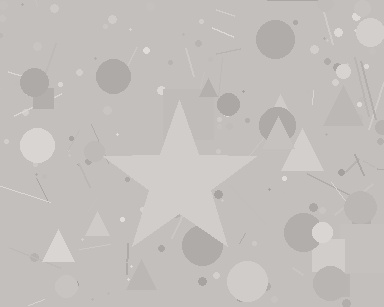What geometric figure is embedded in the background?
A star is embedded in the background.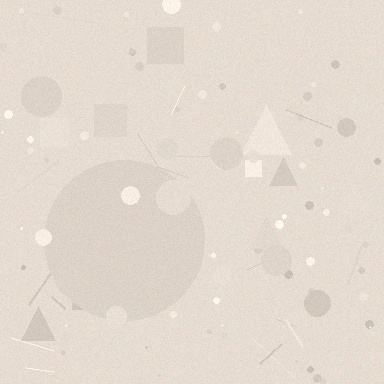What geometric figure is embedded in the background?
A circle is embedded in the background.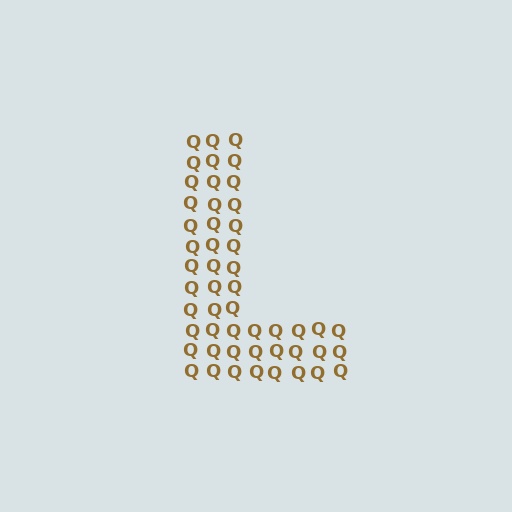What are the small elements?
The small elements are letter Q's.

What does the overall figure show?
The overall figure shows the letter L.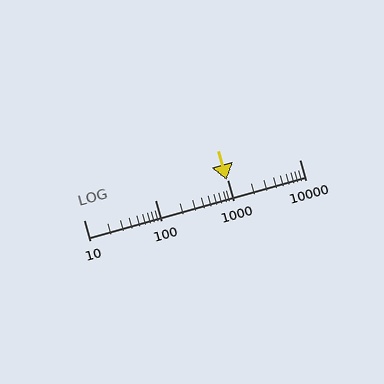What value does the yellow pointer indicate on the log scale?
The pointer indicates approximately 960.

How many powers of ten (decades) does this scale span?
The scale spans 3 decades, from 10 to 10000.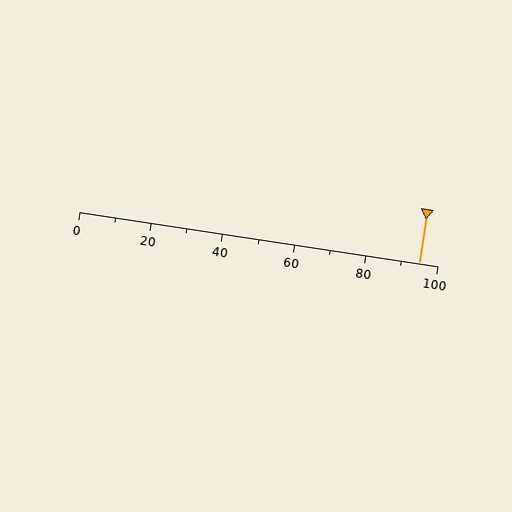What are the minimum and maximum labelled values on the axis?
The axis runs from 0 to 100.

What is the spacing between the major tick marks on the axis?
The major ticks are spaced 20 apart.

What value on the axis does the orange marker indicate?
The marker indicates approximately 95.